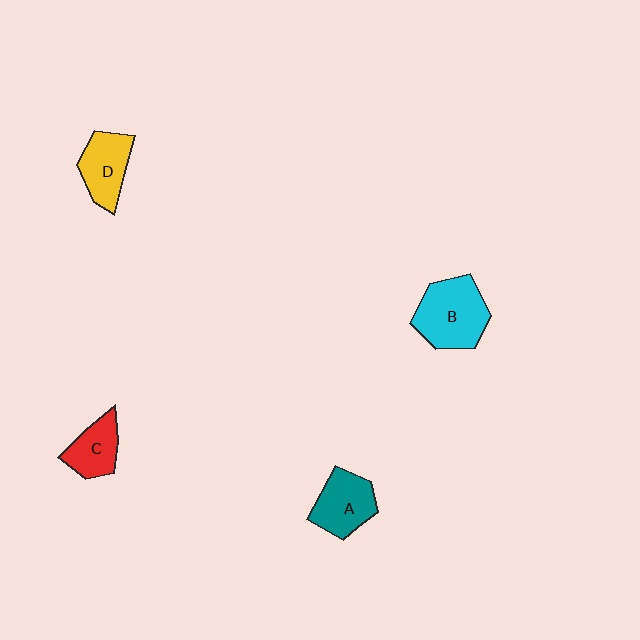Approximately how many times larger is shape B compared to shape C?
Approximately 1.7 times.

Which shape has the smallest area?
Shape C (red).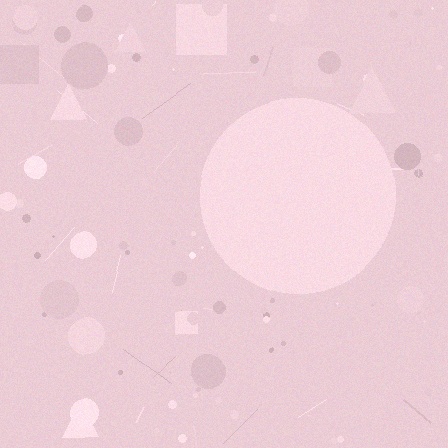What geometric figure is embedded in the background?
A circle is embedded in the background.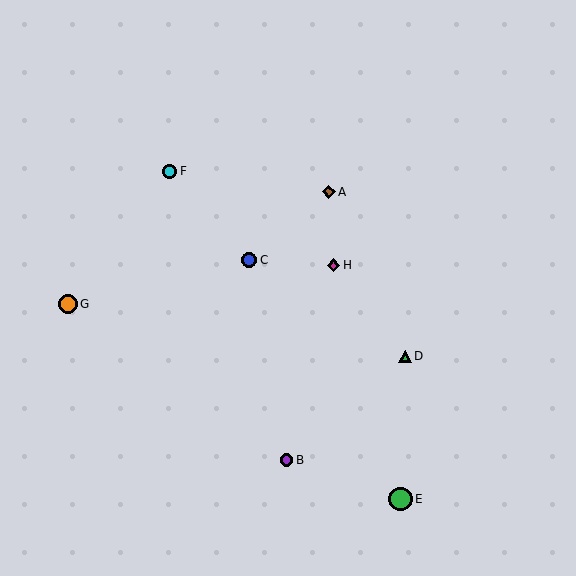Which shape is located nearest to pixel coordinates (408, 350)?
The green triangle (labeled D) at (405, 356) is nearest to that location.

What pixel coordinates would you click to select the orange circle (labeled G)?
Click at (68, 304) to select the orange circle G.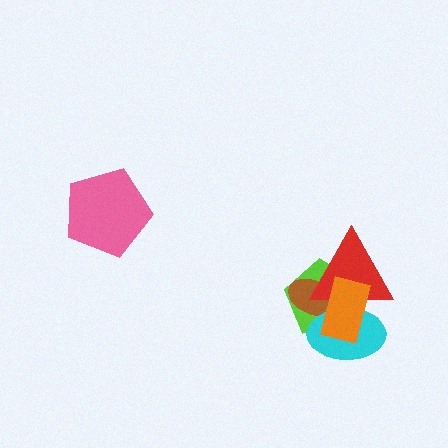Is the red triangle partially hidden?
Yes, it is partially covered by another shape.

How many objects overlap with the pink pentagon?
0 objects overlap with the pink pentagon.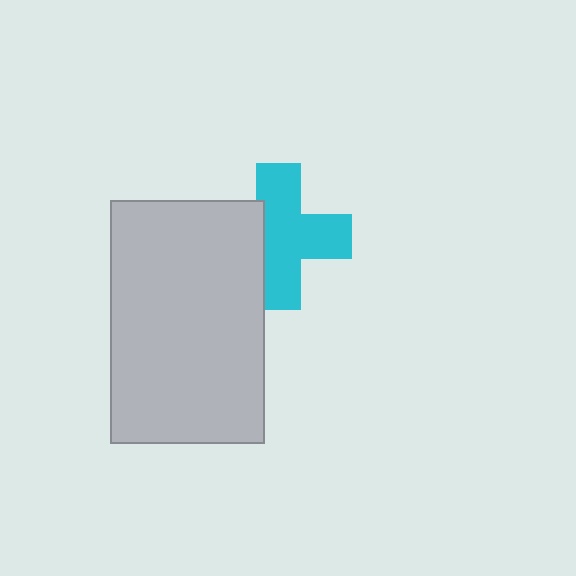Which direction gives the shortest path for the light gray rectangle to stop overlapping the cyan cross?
Moving left gives the shortest separation.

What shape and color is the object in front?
The object in front is a light gray rectangle.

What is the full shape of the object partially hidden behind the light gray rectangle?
The partially hidden object is a cyan cross.